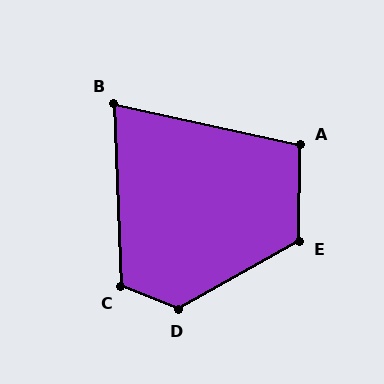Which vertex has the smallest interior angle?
B, at approximately 75 degrees.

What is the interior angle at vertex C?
Approximately 114 degrees (obtuse).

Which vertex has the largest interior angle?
D, at approximately 129 degrees.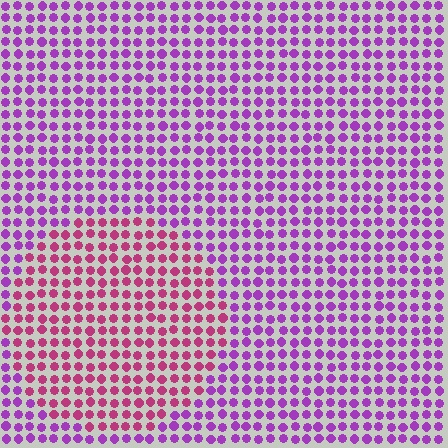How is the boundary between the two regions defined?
The boundary is defined purely by a slight shift in hue (about 41 degrees). Spacing, size, and orientation are identical on both sides.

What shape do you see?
I see a circle.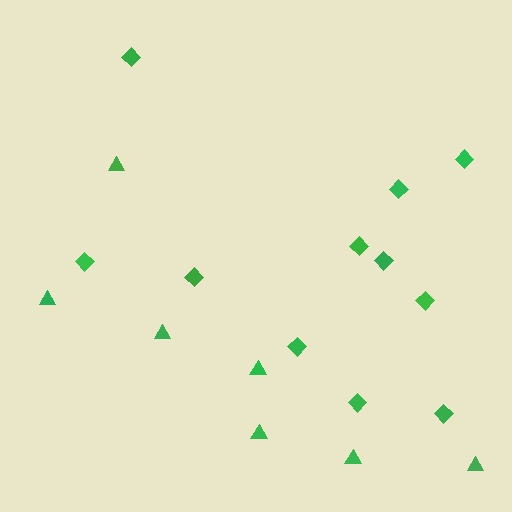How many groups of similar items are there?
There are 2 groups: one group of diamonds (11) and one group of triangles (7).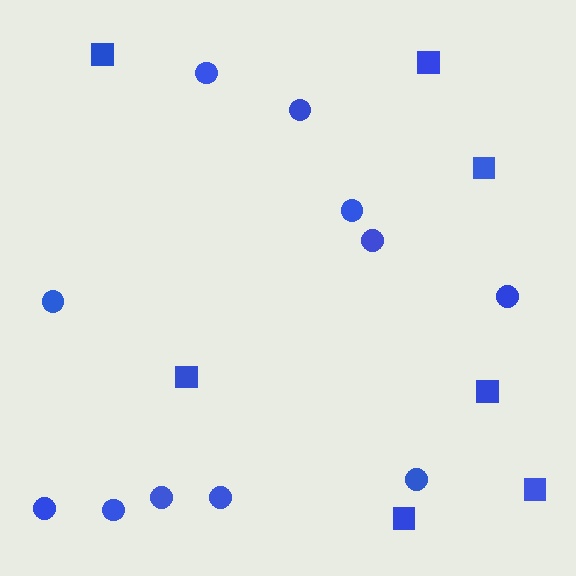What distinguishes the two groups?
There are 2 groups: one group of squares (7) and one group of circles (11).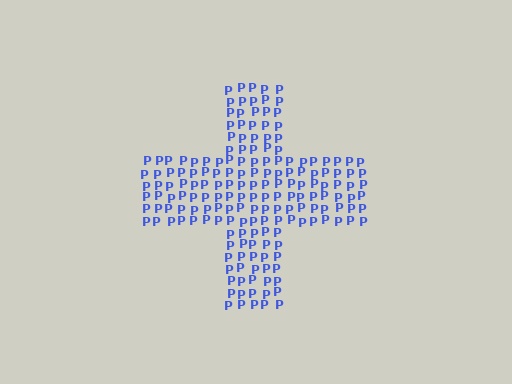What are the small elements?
The small elements are letter P's.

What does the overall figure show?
The overall figure shows a cross.